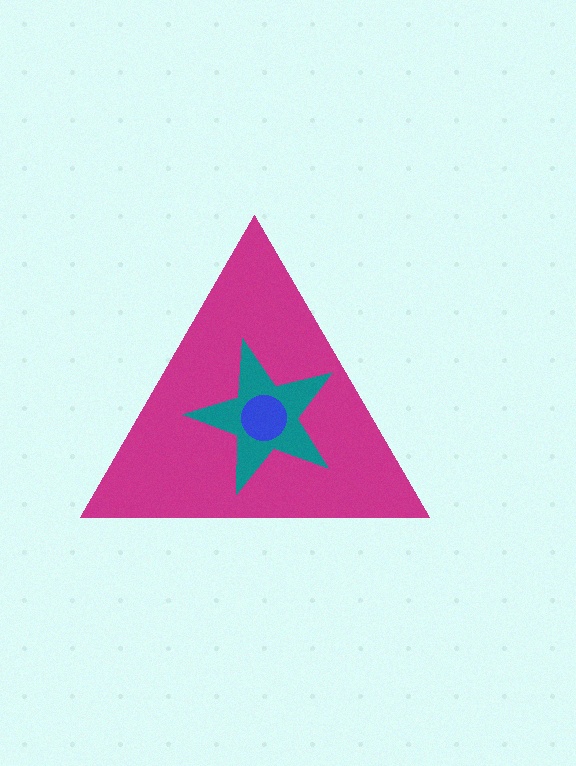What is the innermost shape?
The blue circle.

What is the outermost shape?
The magenta triangle.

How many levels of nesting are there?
3.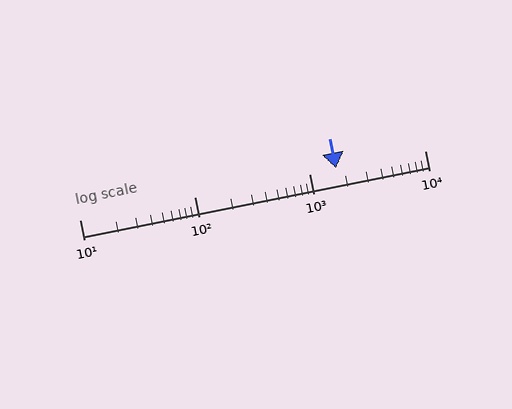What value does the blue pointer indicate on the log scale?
The pointer indicates approximately 1700.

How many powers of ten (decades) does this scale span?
The scale spans 3 decades, from 10 to 10000.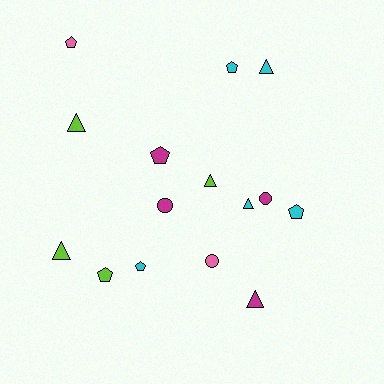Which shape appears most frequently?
Pentagon, with 6 objects.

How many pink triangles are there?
There are no pink triangles.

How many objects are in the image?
There are 15 objects.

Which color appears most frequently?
Cyan, with 5 objects.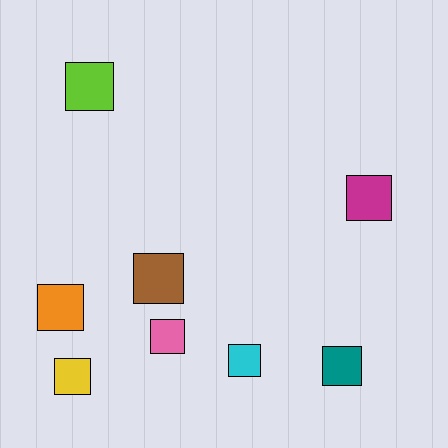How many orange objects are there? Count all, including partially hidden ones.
There is 1 orange object.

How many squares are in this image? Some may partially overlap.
There are 8 squares.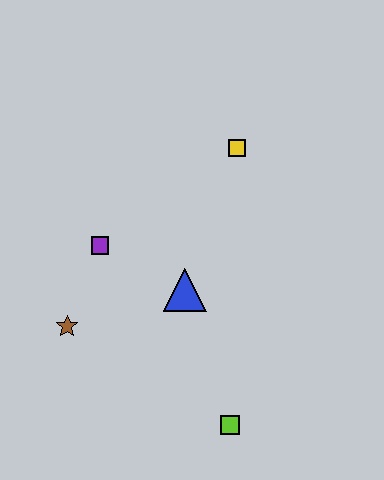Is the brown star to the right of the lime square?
No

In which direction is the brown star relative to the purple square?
The brown star is below the purple square.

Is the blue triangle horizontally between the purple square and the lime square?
Yes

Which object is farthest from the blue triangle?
The yellow square is farthest from the blue triangle.